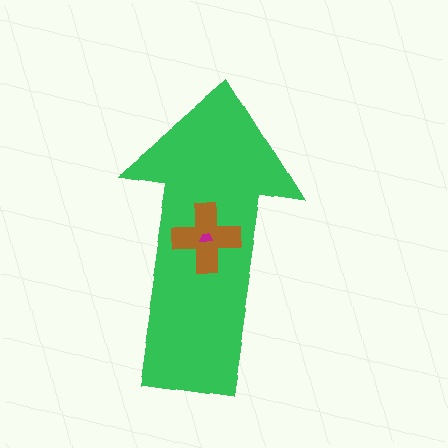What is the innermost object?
The magenta trapezoid.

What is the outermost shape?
The green arrow.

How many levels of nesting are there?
3.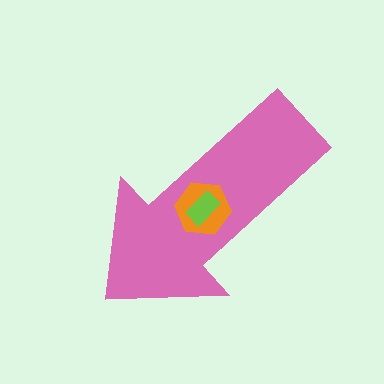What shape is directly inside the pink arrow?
The orange hexagon.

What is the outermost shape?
The pink arrow.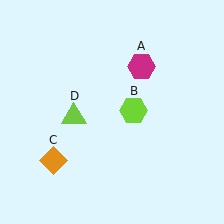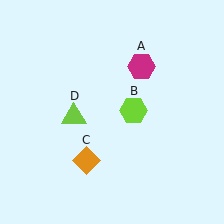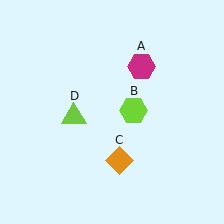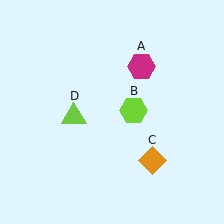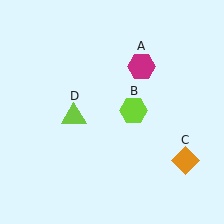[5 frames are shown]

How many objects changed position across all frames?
1 object changed position: orange diamond (object C).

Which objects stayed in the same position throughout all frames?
Magenta hexagon (object A) and lime hexagon (object B) and lime triangle (object D) remained stationary.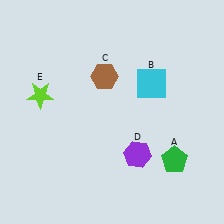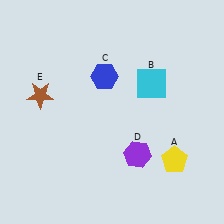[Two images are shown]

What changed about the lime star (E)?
In Image 1, E is lime. In Image 2, it changed to brown.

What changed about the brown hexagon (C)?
In Image 1, C is brown. In Image 2, it changed to blue.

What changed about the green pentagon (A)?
In Image 1, A is green. In Image 2, it changed to yellow.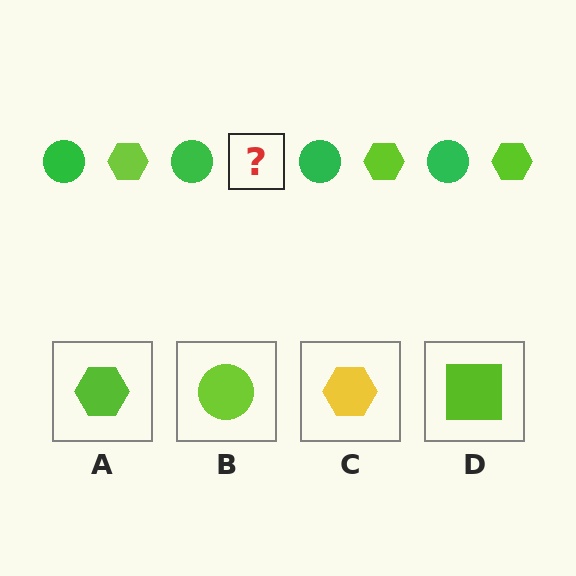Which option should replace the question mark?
Option A.